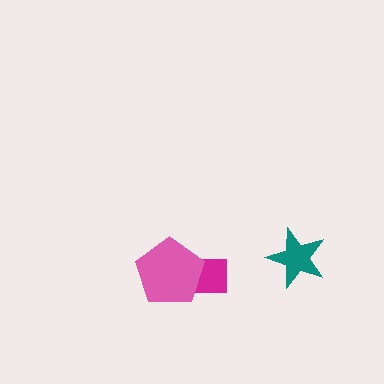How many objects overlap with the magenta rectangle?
1 object overlaps with the magenta rectangle.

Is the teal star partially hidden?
No, no other shape covers it.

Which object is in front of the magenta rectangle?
The pink pentagon is in front of the magenta rectangle.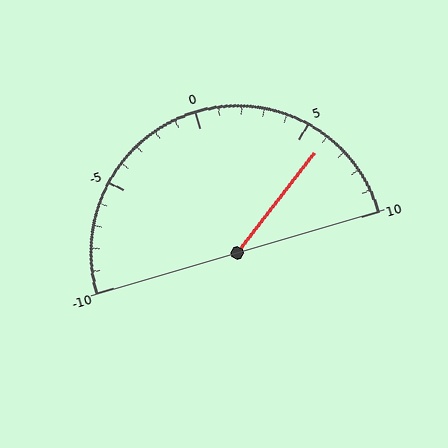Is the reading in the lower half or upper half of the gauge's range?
The reading is in the upper half of the range (-10 to 10).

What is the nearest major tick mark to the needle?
The nearest major tick mark is 5.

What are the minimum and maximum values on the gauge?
The gauge ranges from -10 to 10.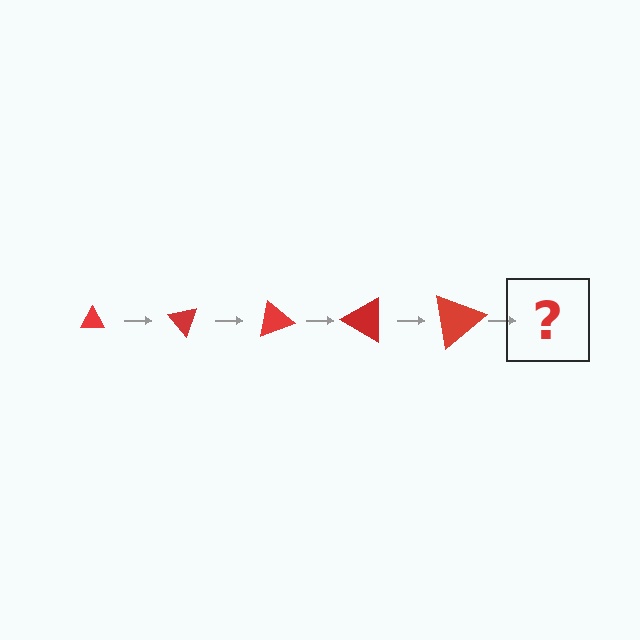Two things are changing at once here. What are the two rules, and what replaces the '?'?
The two rules are that the triangle grows larger each step and it rotates 50 degrees each step. The '?' should be a triangle, larger than the previous one and rotated 250 degrees from the start.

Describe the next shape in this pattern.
It should be a triangle, larger than the previous one and rotated 250 degrees from the start.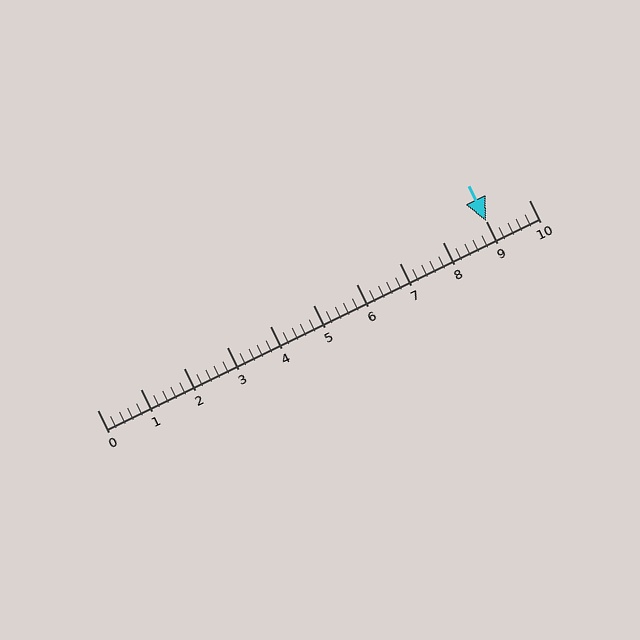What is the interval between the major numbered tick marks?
The major tick marks are spaced 1 units apart.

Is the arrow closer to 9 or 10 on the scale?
The arrow is closer to 9.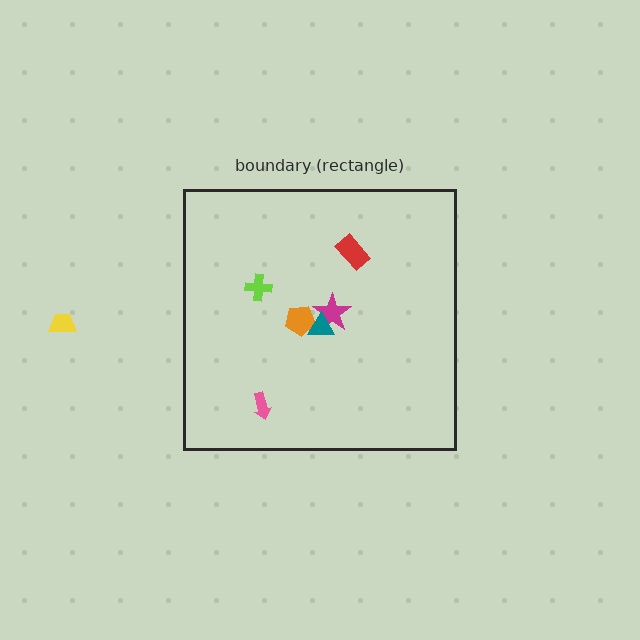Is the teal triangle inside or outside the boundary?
Inside.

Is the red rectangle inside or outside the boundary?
Inside.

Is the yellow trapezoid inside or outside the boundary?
Outside.